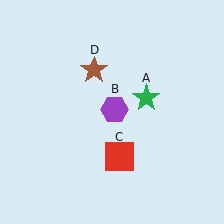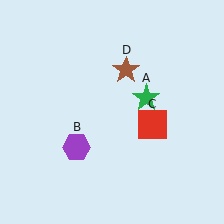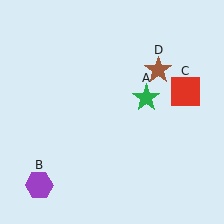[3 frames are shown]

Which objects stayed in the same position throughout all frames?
Green star (object A) remained stationary.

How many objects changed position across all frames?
3 objects changed position: purple hexagon (object B), red square (object C), brown star (object D).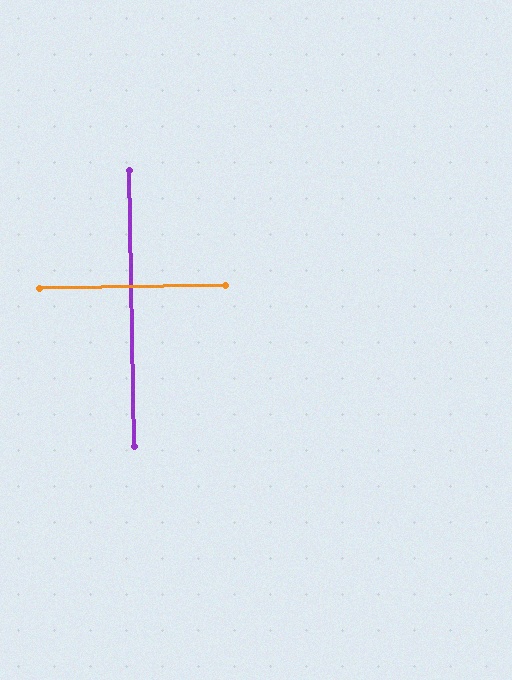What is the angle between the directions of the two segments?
Approximately 90 degrees.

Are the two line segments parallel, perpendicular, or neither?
Perpendicular — they meet at approximately 90°.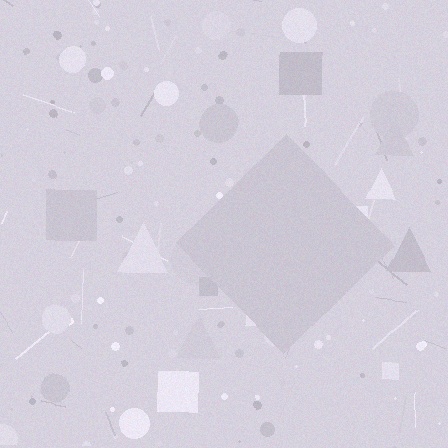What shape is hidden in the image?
A diamond is hidden in the image.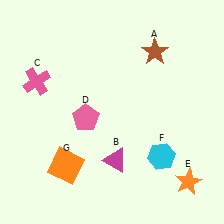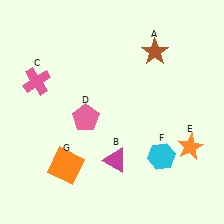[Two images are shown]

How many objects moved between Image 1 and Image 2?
1 object moved between the two images.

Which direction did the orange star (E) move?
The orange star (E) moved up.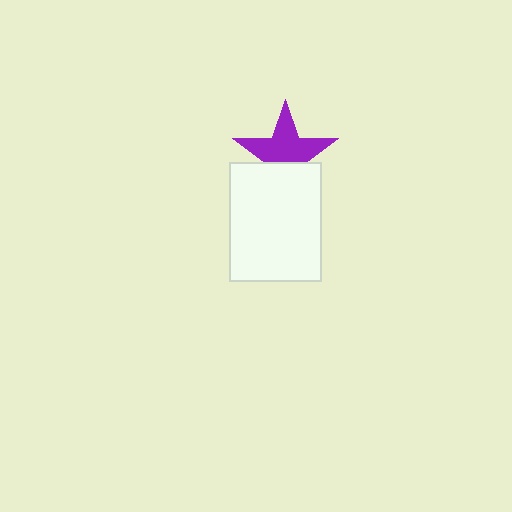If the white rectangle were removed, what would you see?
You would see the complete purple star.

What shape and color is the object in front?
The object in front is a white rectangle.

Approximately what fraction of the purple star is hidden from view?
Roughly 38% of the purple star is hidden behind the white rectangle.